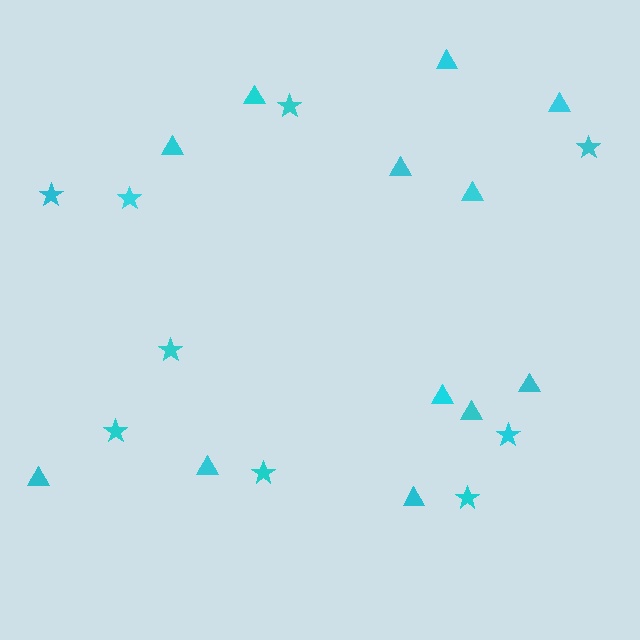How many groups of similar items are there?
There are 2 groups: one group of stars (9) and one group of triangles (12).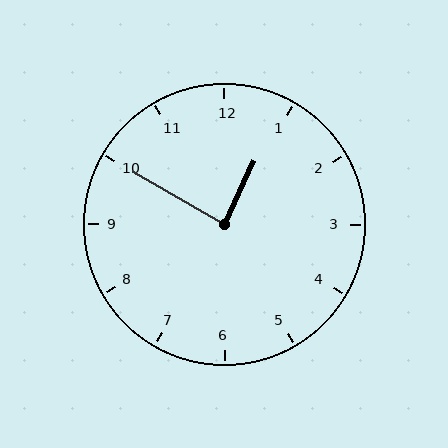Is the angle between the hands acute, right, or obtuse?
It is right.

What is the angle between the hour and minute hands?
Approximately 85 degrees.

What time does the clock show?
12:50.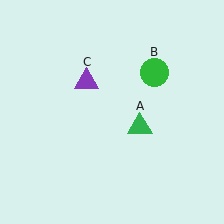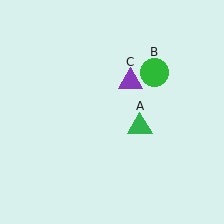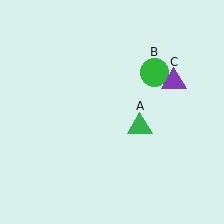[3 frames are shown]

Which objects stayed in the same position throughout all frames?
Green triangle (object A) and green circle (object B) remained stationary.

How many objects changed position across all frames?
1 object changed position: purple triangle (object C).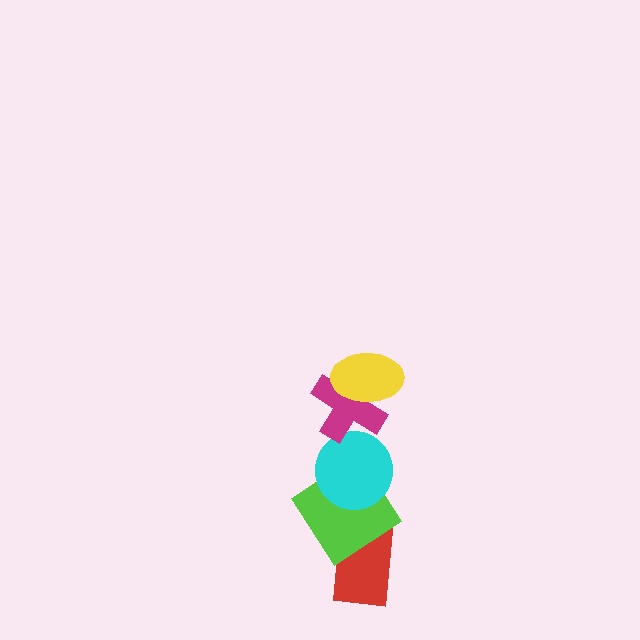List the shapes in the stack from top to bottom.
From top to bottom: the yellow ellipse, the magenta cross, the cyan circle, the lime diamond, the red rectangle.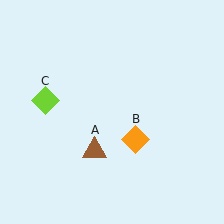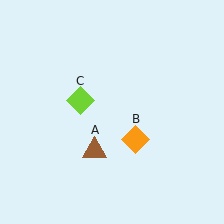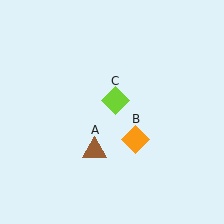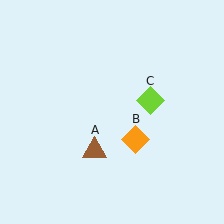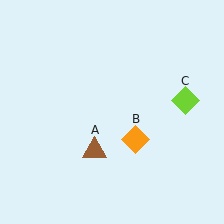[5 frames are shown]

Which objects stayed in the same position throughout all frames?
Brown triangle (object A) and orange diamond (object B) remained stationary.